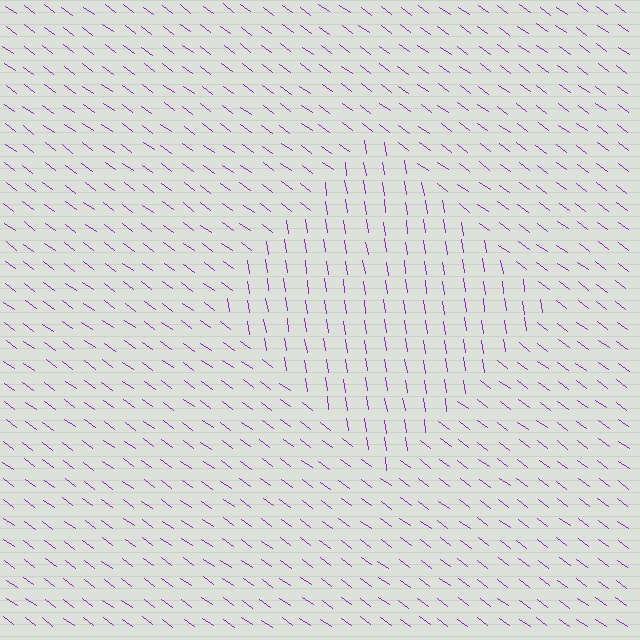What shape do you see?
I see a diamond.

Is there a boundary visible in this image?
Yes, there is a texture boundary formed by a change in line orientation.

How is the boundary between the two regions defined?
The boundary is defined purely by a change in line orientation (approximately 45 degrees difference). All lines are the same color and thickness.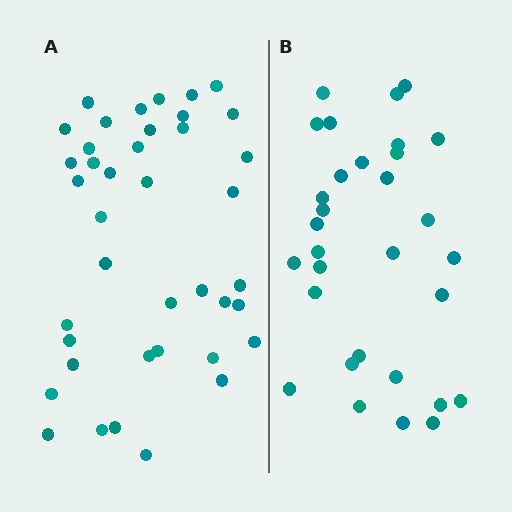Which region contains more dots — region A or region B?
Region A (the left region) has more dots.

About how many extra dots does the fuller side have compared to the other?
Region A has roughly 8 or so more dots than region B.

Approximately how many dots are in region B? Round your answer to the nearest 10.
About 30 dots. (The exact count is 31, which rounds to 30.)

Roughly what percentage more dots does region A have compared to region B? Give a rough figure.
About 30% more.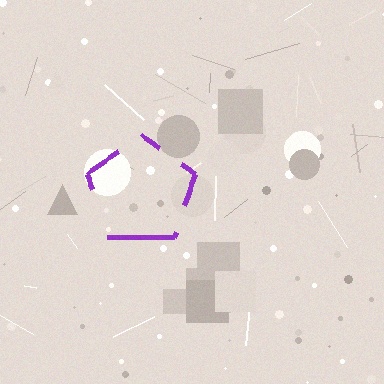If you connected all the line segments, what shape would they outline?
They would outline a pentagon.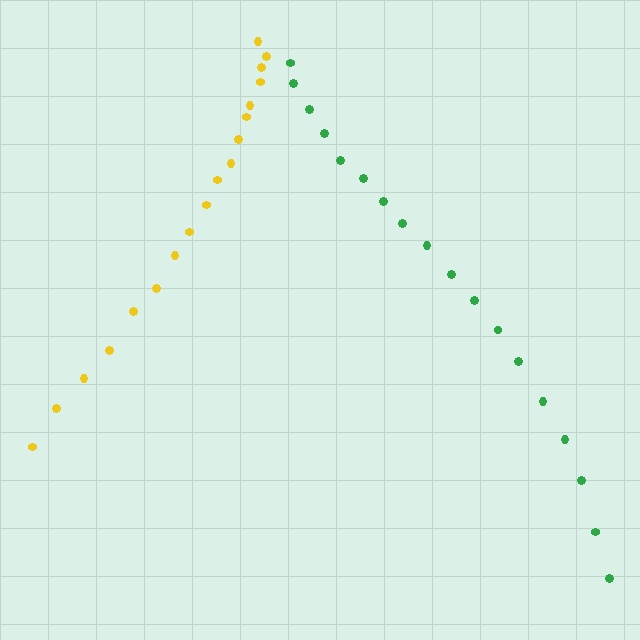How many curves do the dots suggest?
There are 2 distinct paths.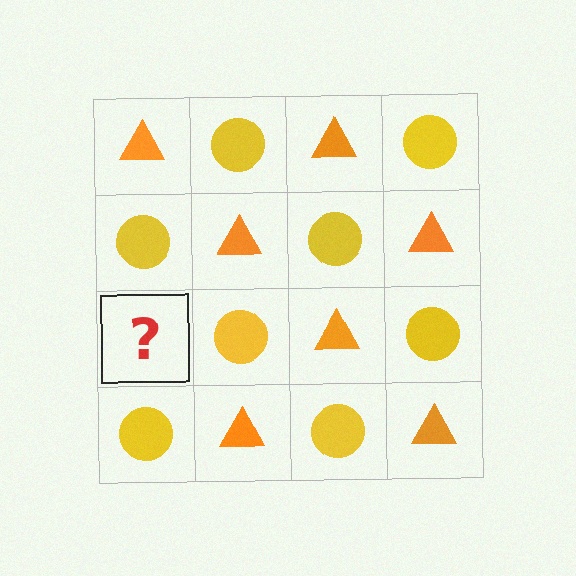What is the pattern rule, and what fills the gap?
The rule is that it alternates orange triangle and yellow circle in a checkerboard pattern. The gap should be filled with an orange triangle.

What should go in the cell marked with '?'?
The missing cell should contain an orange triangle.